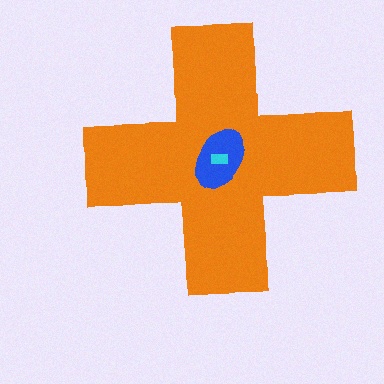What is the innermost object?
The cyan rectangle.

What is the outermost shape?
The orange cross.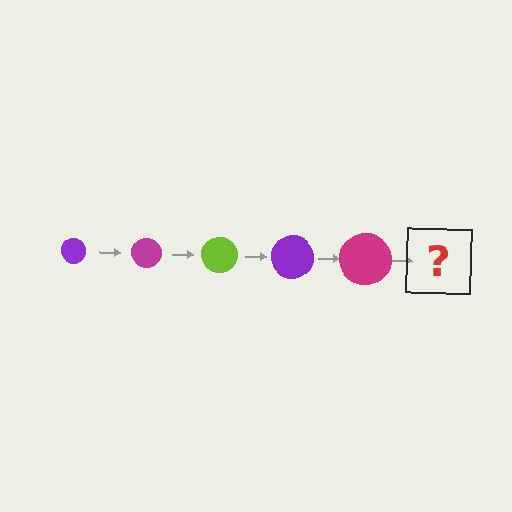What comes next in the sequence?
The next element should be a lime circle, larger than the previous one.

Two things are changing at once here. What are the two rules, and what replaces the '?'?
The two rules are that the circle grows larger each step and the color cycles through purple, magenta, and lime. The '?' should be a lime circle, larger than the previous one.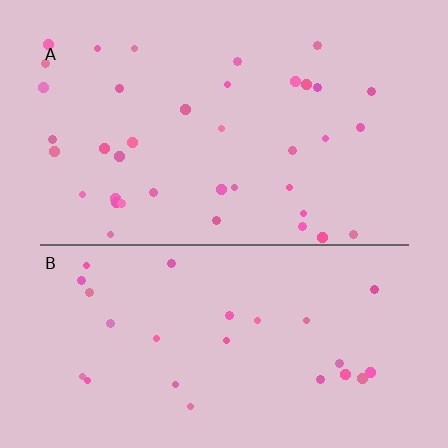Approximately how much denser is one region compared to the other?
Approximately 1.5× — region A over region B.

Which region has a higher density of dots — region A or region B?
A (the top).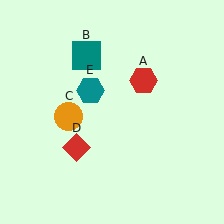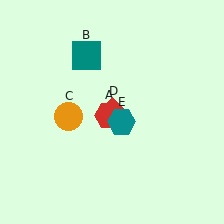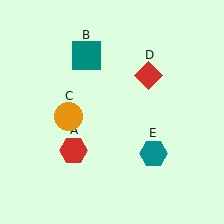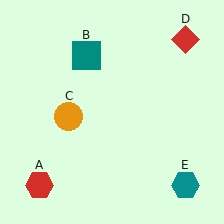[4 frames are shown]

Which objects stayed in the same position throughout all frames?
Teal square (object B) and orange circle (object C) remained stationary.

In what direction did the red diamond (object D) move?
The red diamond (object D) moved up and to the right.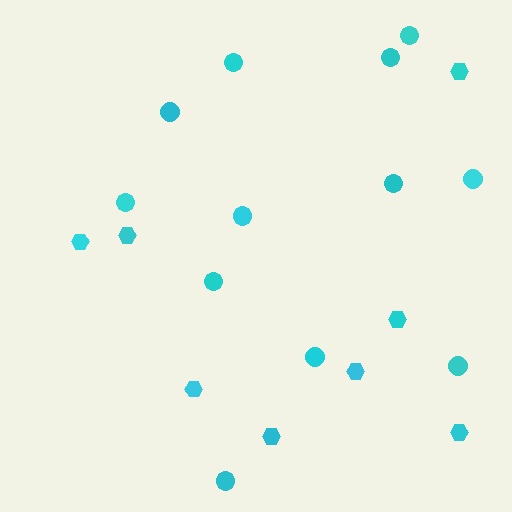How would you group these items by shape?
There are 2 groups: one group of hexagons (8) and one group of circles (12).